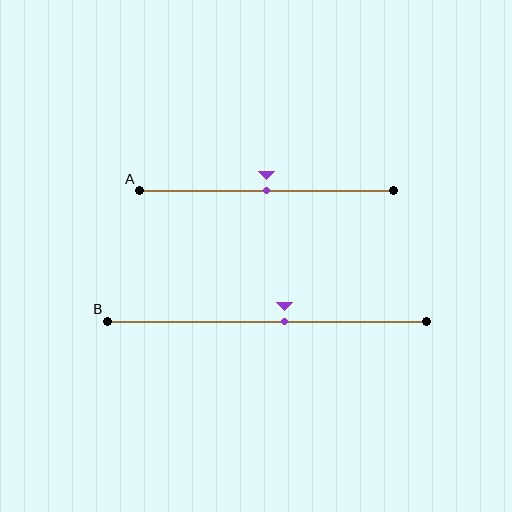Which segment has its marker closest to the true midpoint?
Segment A has its marker closest to the true midpoint.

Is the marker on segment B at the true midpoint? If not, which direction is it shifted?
No, the marker on segment B is shifted to the right by about 5% of the segment length.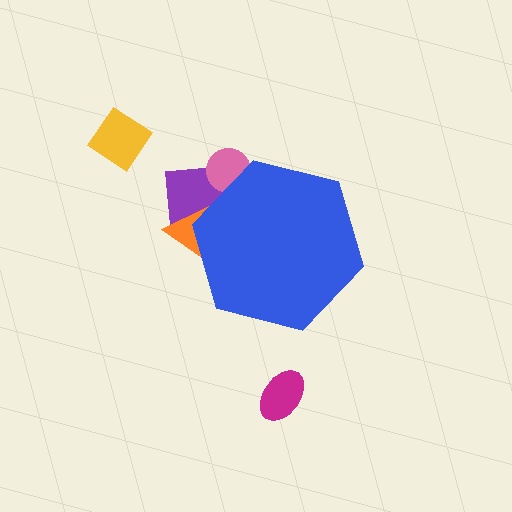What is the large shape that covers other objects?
A blue hexagon.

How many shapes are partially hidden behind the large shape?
3 shapes are partially hidden.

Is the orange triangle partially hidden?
Yes, the orange triangle is partially hidden behind the blue hexagon.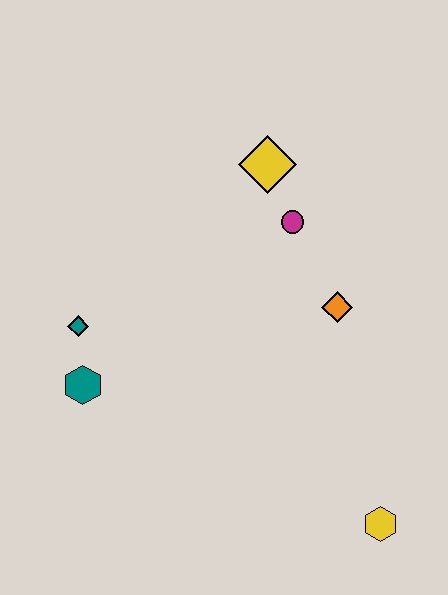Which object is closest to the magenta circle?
The yellow diamond is closest to the magenta circle.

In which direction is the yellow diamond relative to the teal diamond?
The yellow diamond is to the right of the teal diamond.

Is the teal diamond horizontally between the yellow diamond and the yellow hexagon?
No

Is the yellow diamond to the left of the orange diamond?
Yes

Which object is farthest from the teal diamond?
The yellow hexagon is farthest from the teal diamond.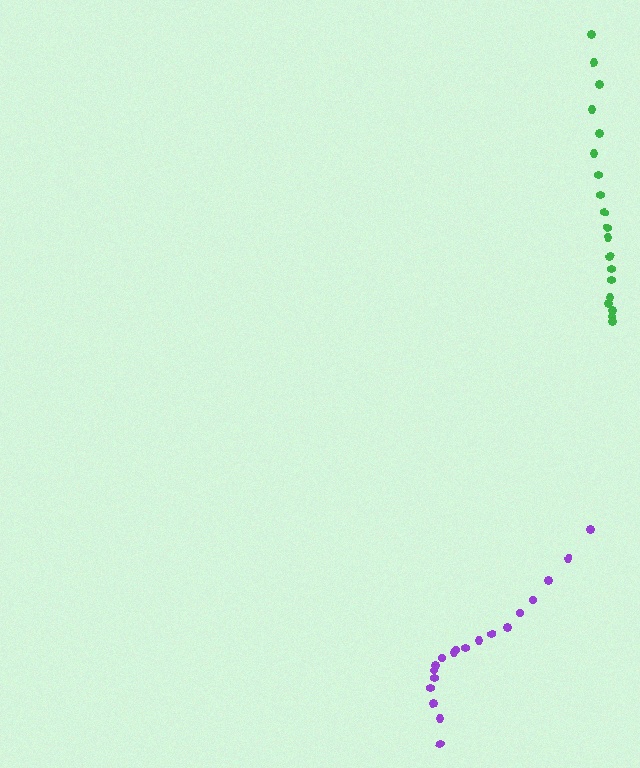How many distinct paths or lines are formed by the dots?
There are 2 distinct paths.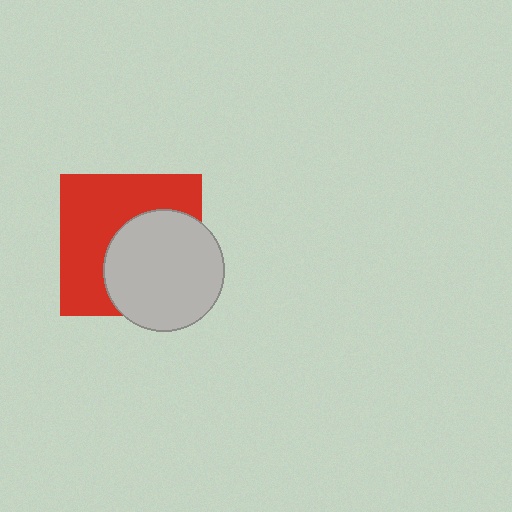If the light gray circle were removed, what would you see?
You would see the complete red square.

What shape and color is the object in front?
The object in front is a light gray circle.